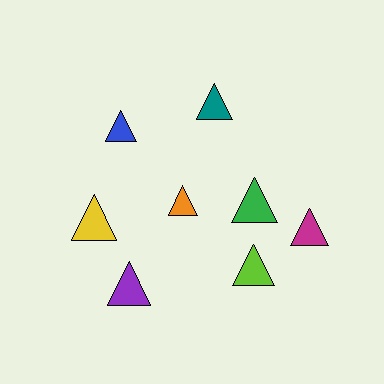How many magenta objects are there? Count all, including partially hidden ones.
There is 1 magenta object.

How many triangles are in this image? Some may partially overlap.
There are 8 triangles.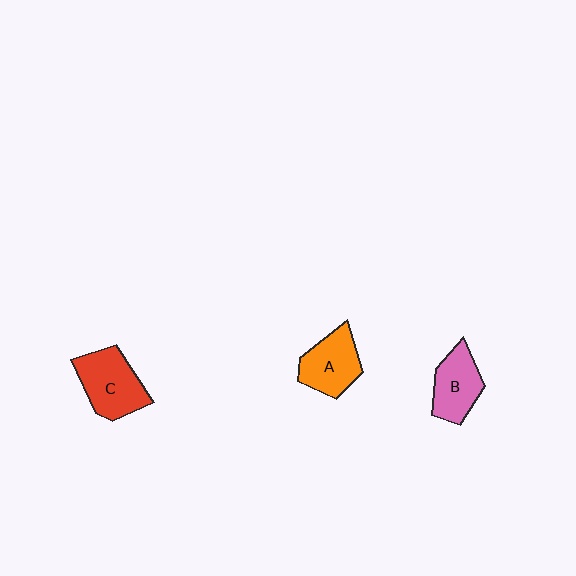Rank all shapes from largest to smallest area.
From largest to smallest: C (red), A (orange), B (pink).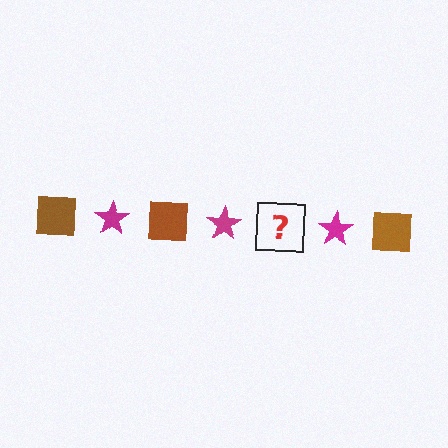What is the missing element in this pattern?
The missing element is a brown square.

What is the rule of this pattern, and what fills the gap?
The rule is that the pattern alternates between brown square and magenta star. The gap should be filled with a brown square.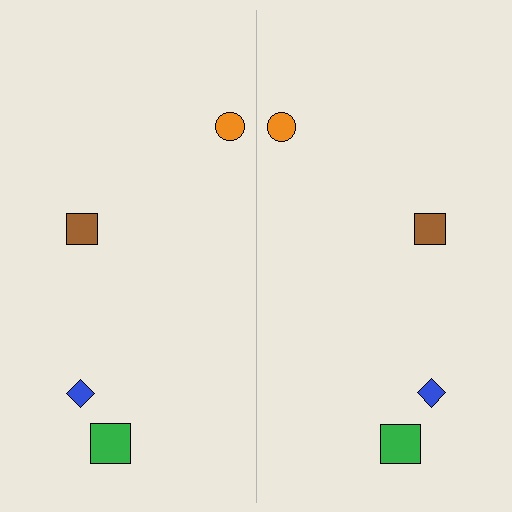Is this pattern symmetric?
Yes, this pattern has bilateral (reflection) symmetry.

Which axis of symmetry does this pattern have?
The pattern has a vertical axis of symmetry running through the center of the image.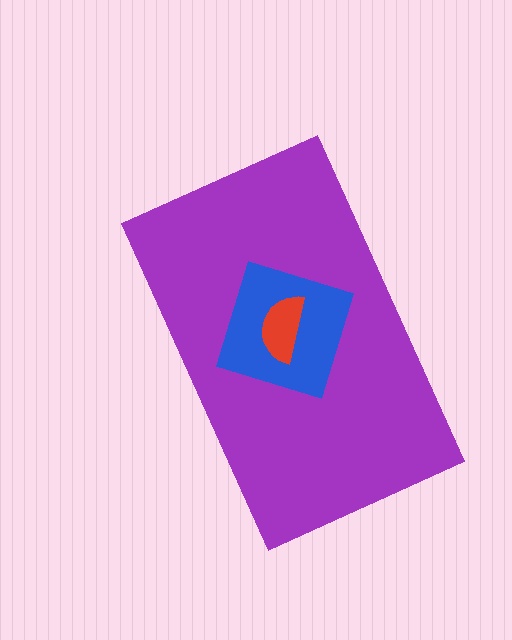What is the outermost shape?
The purple rectangle.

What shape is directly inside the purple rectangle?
The blue square.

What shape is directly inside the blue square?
The red semicircle.